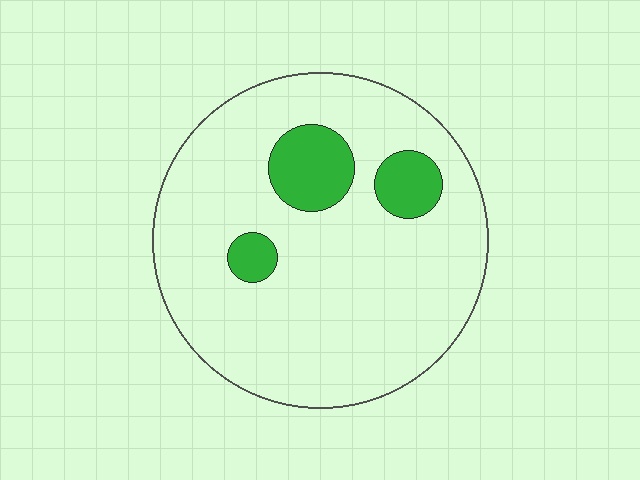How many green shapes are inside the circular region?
3.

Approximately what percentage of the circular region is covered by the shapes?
Approximately 15%.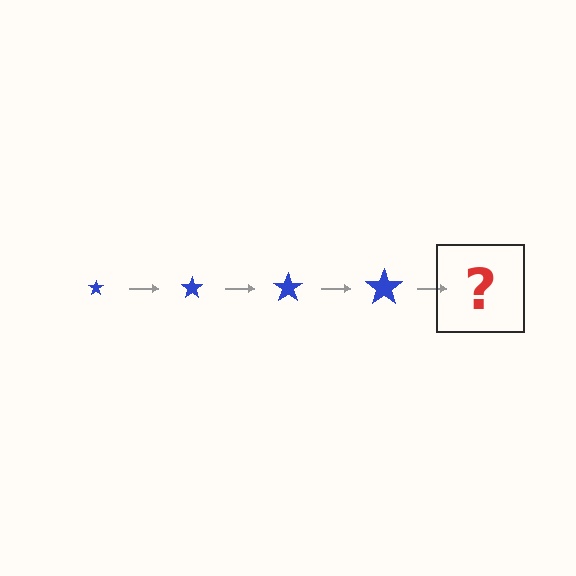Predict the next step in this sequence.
The next step is a blue star, larger than the previous one.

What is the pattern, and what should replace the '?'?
The pattern is that the star gets progressively larger each step. The '?' should be a blue star, larger than the previous one.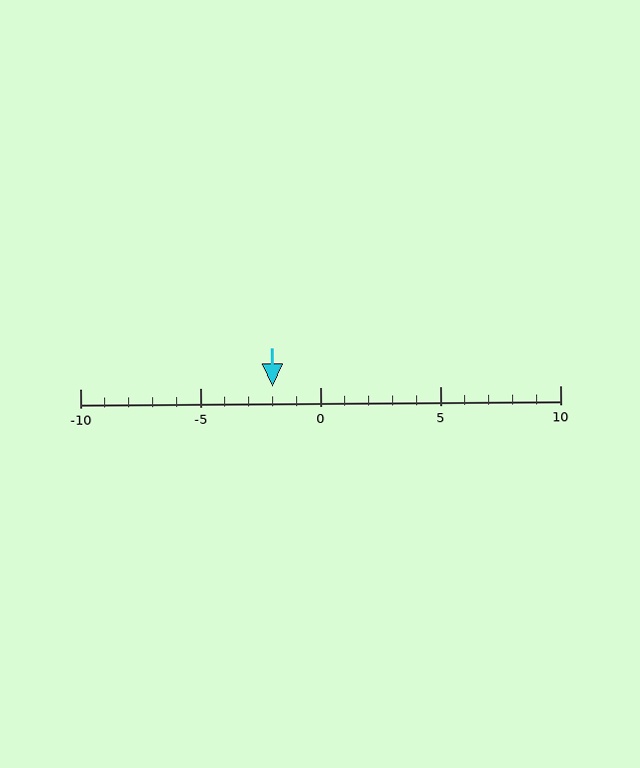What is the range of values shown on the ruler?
The ruler shows values from -10 to 10.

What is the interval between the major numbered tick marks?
The major tick marks are spaced 5 units apart.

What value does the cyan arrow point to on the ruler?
The cyan arrow points to approximately -2.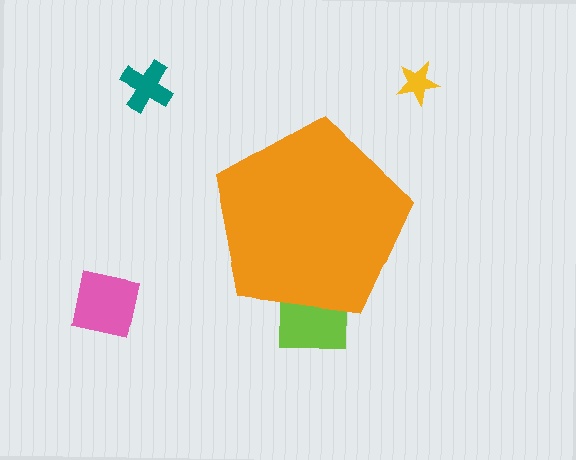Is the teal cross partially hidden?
No, the teal cross is fully visible.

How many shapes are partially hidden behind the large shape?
1 shape is partially hidden.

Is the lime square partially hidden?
Yes, the lime square is partially hidden behind the orange pentagon.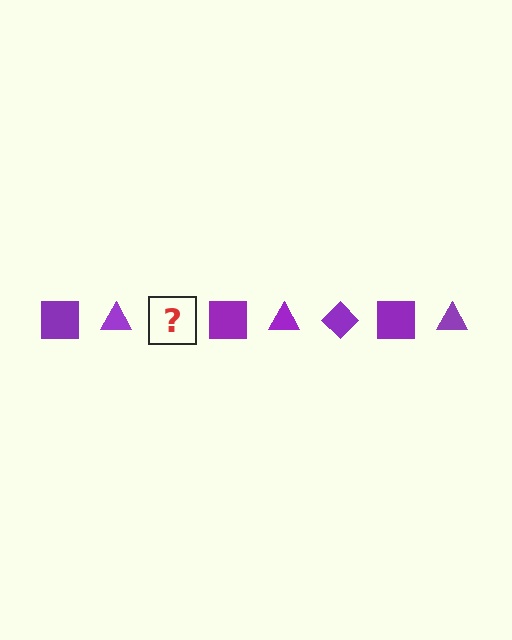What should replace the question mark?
The question mark should be replaced with a purple diamond.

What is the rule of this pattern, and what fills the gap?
The rule is that the pattern cycles through square, triangle, diamond shapes in purple. The gap should be filled with a purple diamond.